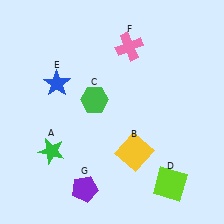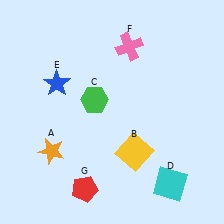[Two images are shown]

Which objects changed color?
A changed from green to orange. D changed from lime to cyan. G changed from purple to red.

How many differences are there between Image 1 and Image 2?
There are 3 differences between the two images.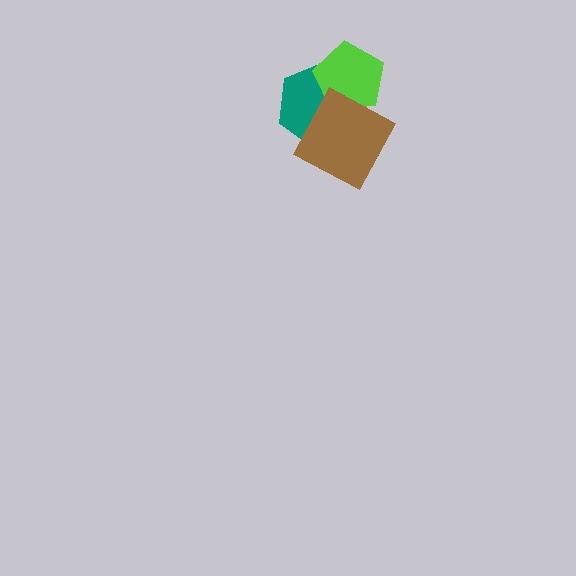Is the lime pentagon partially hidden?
Yes, it is partially covered by another shape.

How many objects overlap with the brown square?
2 objects overlap with the brown square.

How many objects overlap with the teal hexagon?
2 objects overlap with the teal hexagon.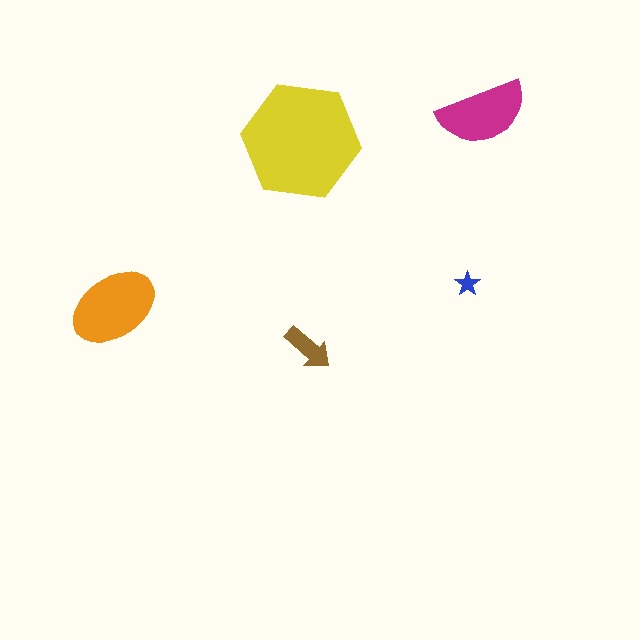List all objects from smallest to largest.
The blue star, the brown arrow, the magenta semicircle, the orange ellipse, the yellow hexagon.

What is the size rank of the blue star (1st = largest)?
5th.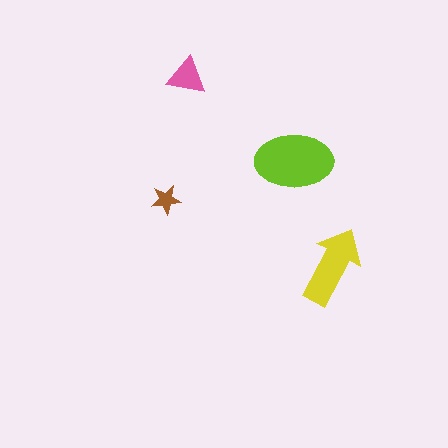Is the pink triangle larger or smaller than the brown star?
Larger.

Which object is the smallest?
The brown star.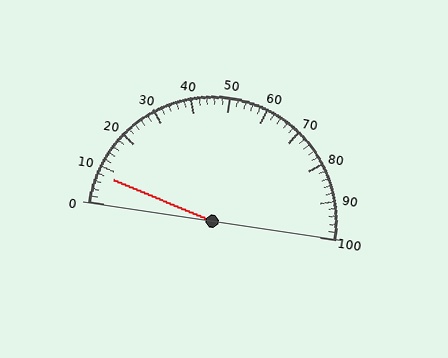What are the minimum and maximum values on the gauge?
The gauge ranges from 0 to 100.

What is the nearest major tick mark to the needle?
The nearest major tick mark is 10.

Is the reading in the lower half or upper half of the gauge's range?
The reading is in the lower half of the range (0 to 100).